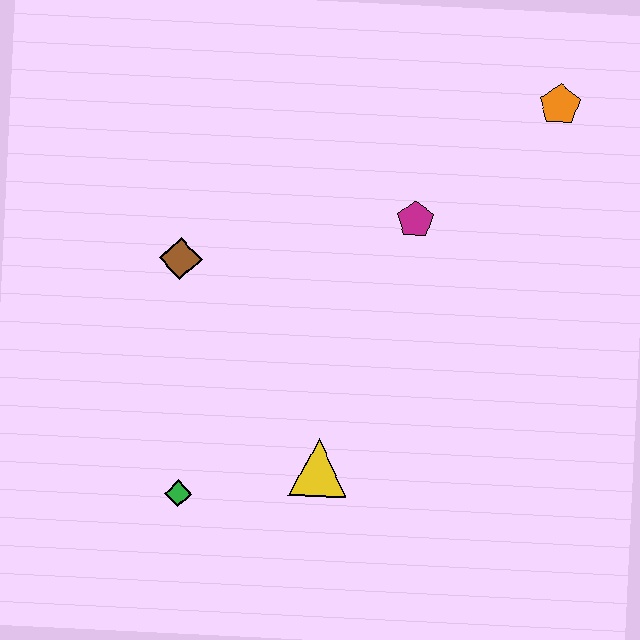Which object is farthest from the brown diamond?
The orange pentagon is farthest from the brown diamond.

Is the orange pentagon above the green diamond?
Yes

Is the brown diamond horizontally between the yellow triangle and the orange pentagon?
No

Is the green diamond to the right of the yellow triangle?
No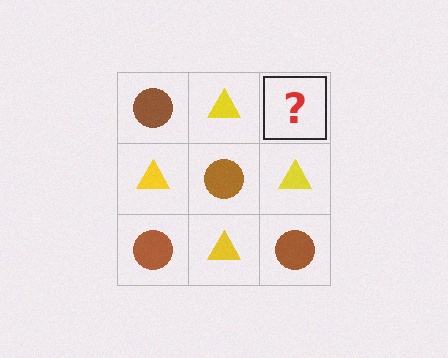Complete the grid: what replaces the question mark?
The question mark should be replaced with a brown circle.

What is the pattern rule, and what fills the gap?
The rule is that it alternates brown circle and yellow triangle in a checkerboard pattern. The gap should be filled with a brown circle.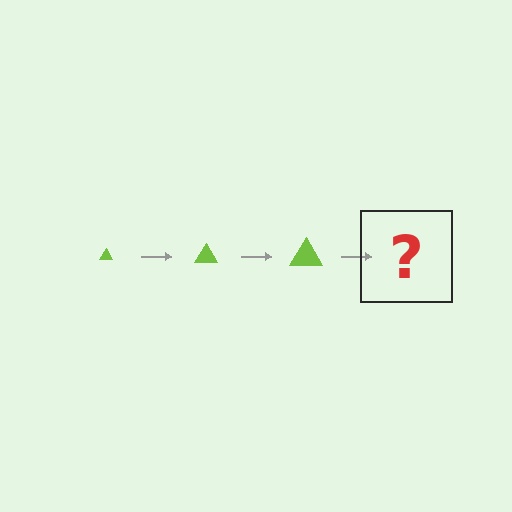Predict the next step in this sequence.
The next step is a lime triangle, larger than the previous one.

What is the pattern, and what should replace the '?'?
The pattern is that the triangle gets progressively larger each step. The '?' should be a lime triangle, larger than the previous one.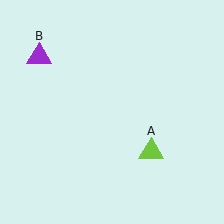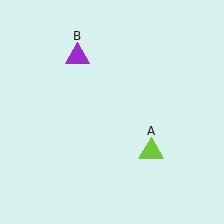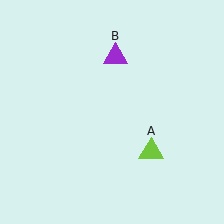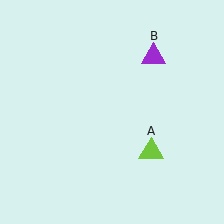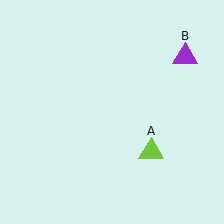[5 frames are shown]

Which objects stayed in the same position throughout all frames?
Lime triangle (object A) remained stationary.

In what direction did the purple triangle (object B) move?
The purple triangle (object B) moved right.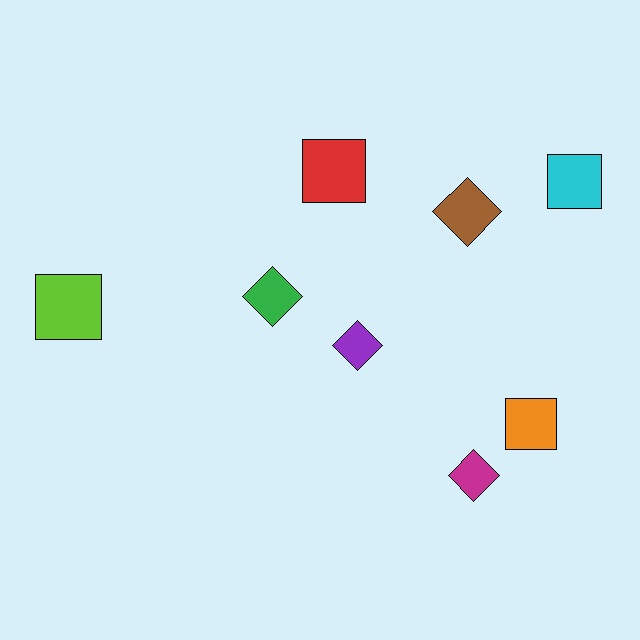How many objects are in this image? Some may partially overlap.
There are 8 objects.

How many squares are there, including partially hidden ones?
There are 4 squares.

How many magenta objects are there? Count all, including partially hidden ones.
There is 1 magenta object.